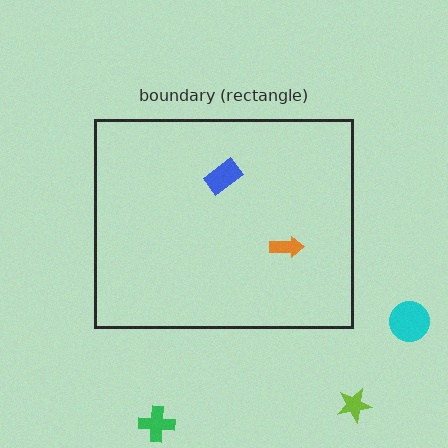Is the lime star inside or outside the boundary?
Outside.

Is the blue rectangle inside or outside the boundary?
Inside.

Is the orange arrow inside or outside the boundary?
Inside.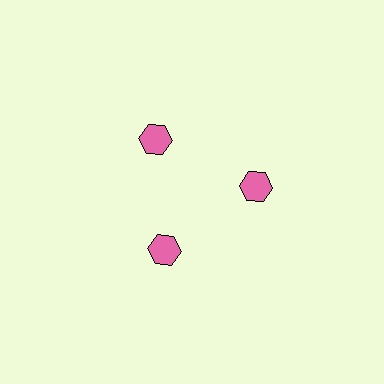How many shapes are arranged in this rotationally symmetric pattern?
There are 3 shapes, arranged in 3 groups of 1.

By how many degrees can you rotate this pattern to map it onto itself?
The pattern maps onto itself every 120 degrees of rotation.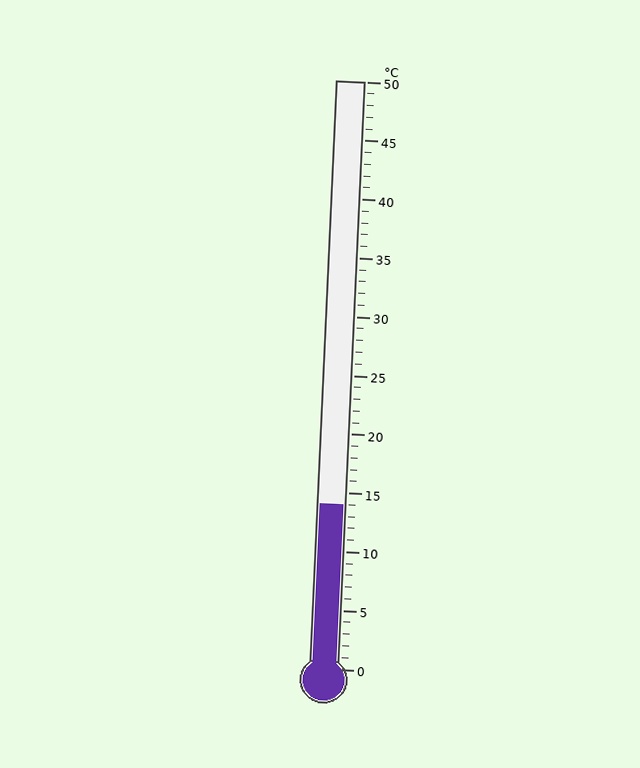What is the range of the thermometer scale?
The thermometer scale ranges from 0°C to 50°C.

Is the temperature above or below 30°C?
The temperature is below 30°C.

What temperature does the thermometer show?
The thermometer shows approximately 14°C.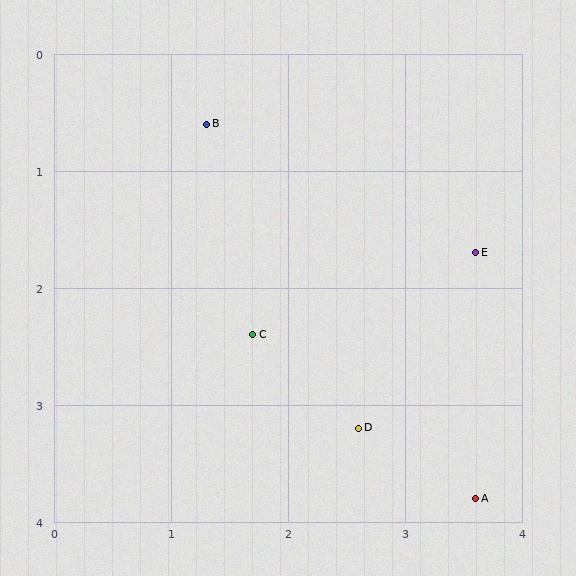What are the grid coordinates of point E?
Point E is at approximately (3.6, 1.7).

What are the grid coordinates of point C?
Point C is at approximately (1.7, 2.4).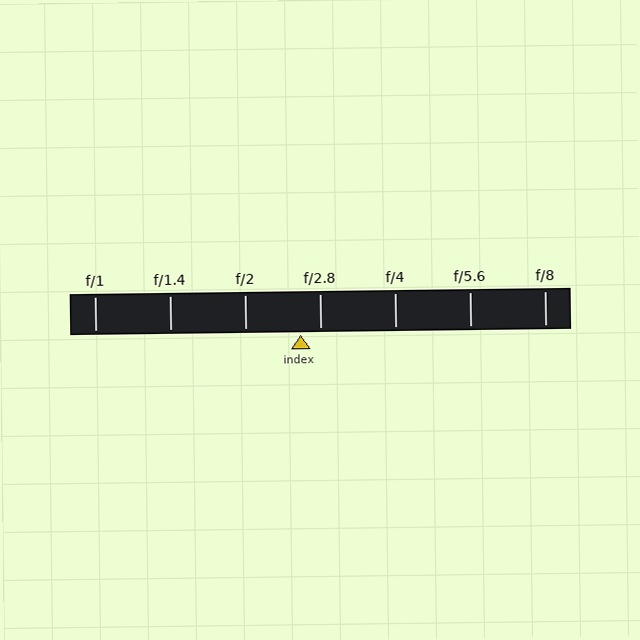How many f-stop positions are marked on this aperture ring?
There are 7 f-stop positions marked.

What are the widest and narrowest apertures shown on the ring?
The widest aperture shown is f/1 and the narrowest is f/8.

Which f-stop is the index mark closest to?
The index mark is closest to f/2.8.